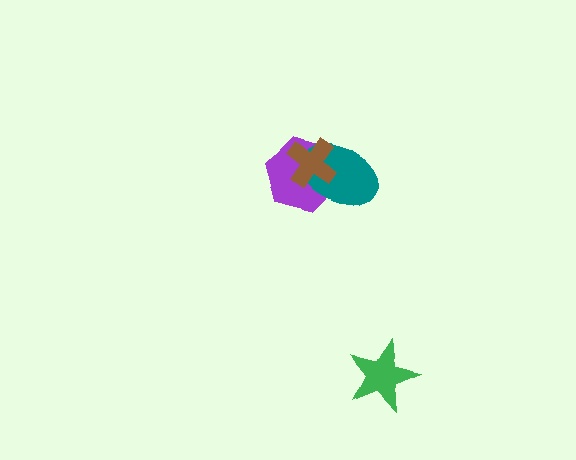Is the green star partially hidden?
No, no other shape covers it.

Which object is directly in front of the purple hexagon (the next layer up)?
The teal ellipse is directly in front of the purple hexagon.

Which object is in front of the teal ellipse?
The brown cross is in front of the teal ellipse.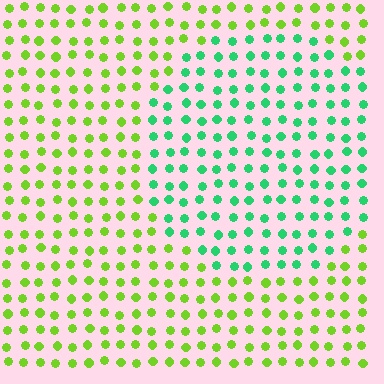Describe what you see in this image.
The image is filled with small lime elements in a uniform arrangement. A circle-shaped region is visible where the elements are tinted to a slightly different hue, forming a subtle color boundary.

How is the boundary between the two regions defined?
The boundary is defined purely by a slight shift in hue (about 51 degrees). Spacing, size, and orientation are identical on both sides.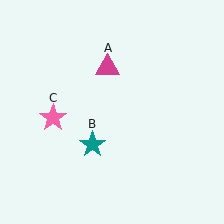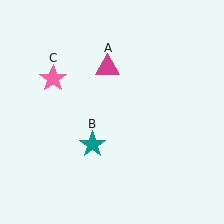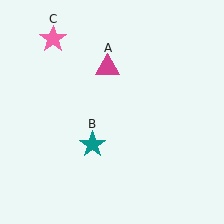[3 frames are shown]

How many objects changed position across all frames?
1 object changed position: pink star (object C).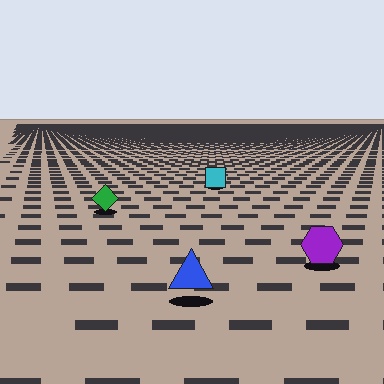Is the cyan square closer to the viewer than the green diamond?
No. The green diamond is closer — you can tell from the texture gradient: the ground texture is coarser near it.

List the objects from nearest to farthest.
From nearest to farthest: the blue triangle, the purple hexagon, the green diamond, the cyan square.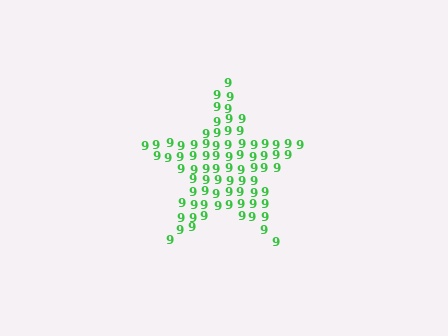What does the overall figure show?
The overall figure shows a star.